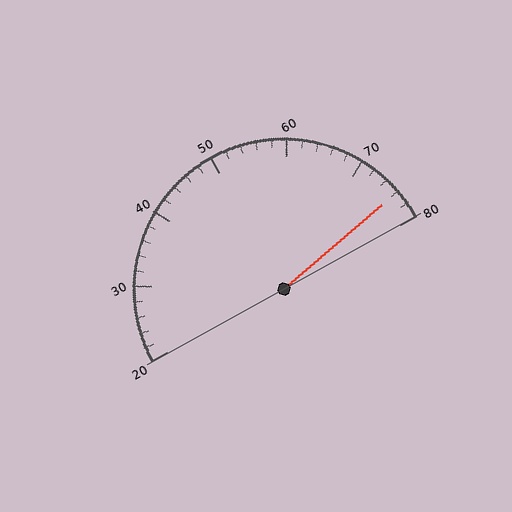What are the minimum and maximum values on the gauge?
The gauge ranges from 20 to 80.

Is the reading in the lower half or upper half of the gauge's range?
The reading is in the upper half of the range (20 to 80).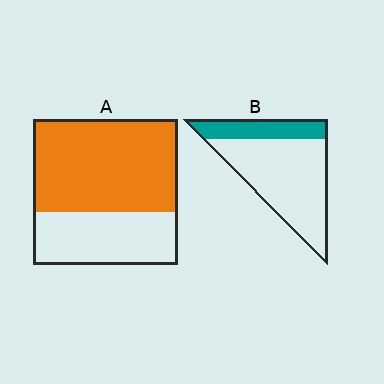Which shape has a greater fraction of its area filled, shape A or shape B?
Shape A.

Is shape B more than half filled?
No.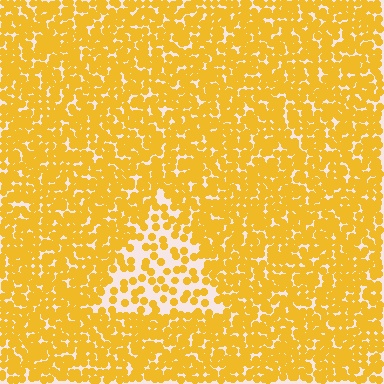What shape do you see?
I see a triangle.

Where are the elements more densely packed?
The elements are more densely packed outside the triangle boundary.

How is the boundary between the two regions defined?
The boundary is defined by a change in element density (approximately 2.4x ratio). All elements are the same color, size, and shape.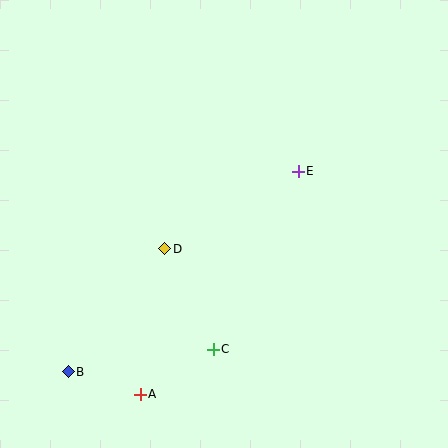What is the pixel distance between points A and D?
The distance between A and D is 147 pixels.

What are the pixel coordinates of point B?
Point B is at (68, 372).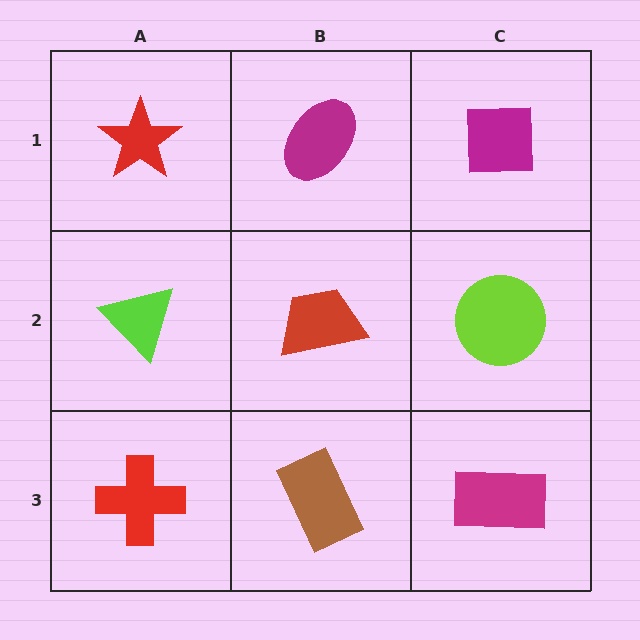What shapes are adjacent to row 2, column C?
A magenta square (row 1, column C), a magenta rectangle (row 3, column C), a red trapezoid (row 2, column B).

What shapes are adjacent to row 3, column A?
A lime triangle (row 2, column A), a brown rectangle (row 3, column B).